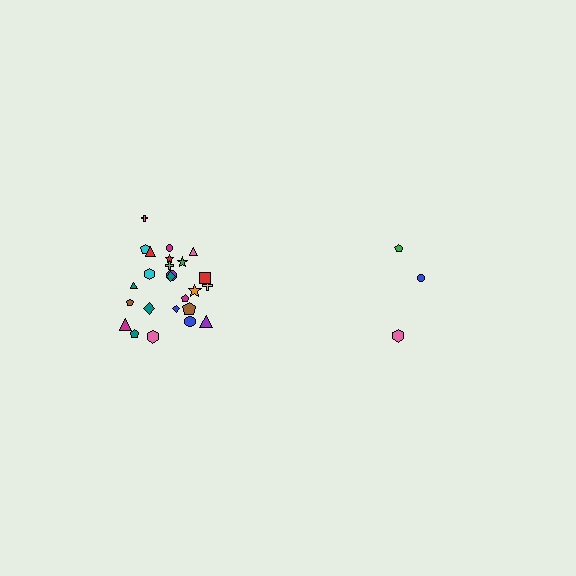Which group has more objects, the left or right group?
The left group.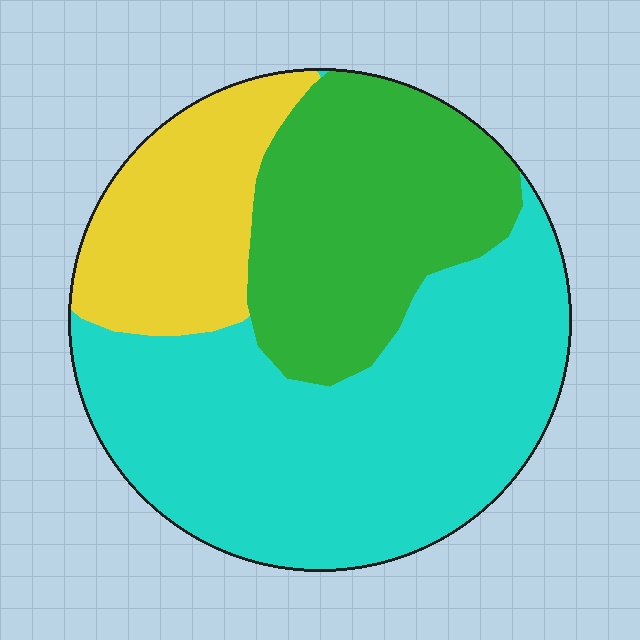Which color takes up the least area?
Yellow, at roughly 20%.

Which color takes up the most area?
Cyan, at roughly 50%.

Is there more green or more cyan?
Cyan.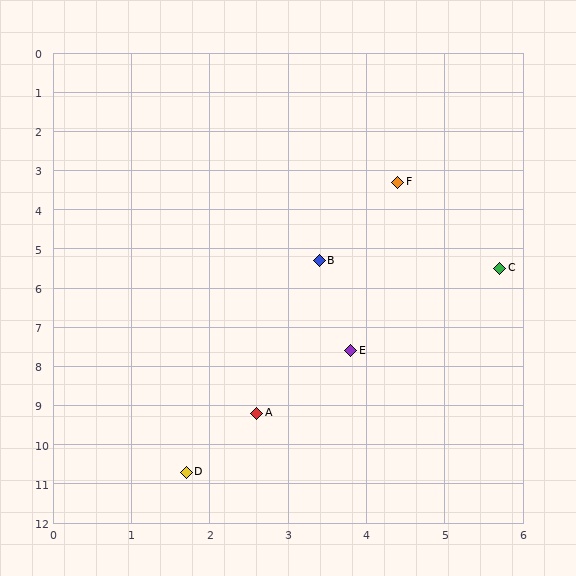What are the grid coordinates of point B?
Point B is at approximately (3.4, 5.3).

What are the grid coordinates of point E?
Point E is at approximately (3.8, 7.6).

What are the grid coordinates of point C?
Point C is at approximately (5.7, 5.5).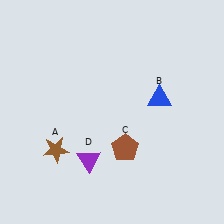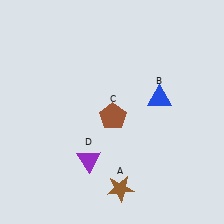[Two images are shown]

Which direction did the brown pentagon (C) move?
The brown pentagon (C) moved up.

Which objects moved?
The objects that moved are: the brown star (A), the brown pentagon (C).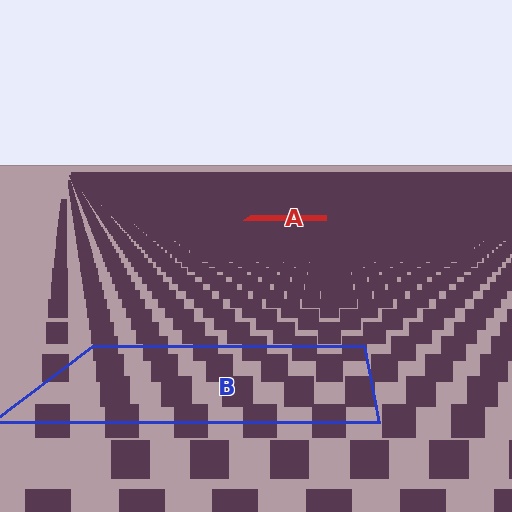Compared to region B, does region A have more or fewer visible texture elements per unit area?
Region A has more texture elements per unit area — they are packed more densely because it is farther away.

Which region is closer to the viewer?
Region B is closer. The texture elements there are larger and more spread out.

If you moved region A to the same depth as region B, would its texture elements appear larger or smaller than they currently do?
They would appear larger. At a closer depth, the same texture elements are projected at a bigger on-screen size.